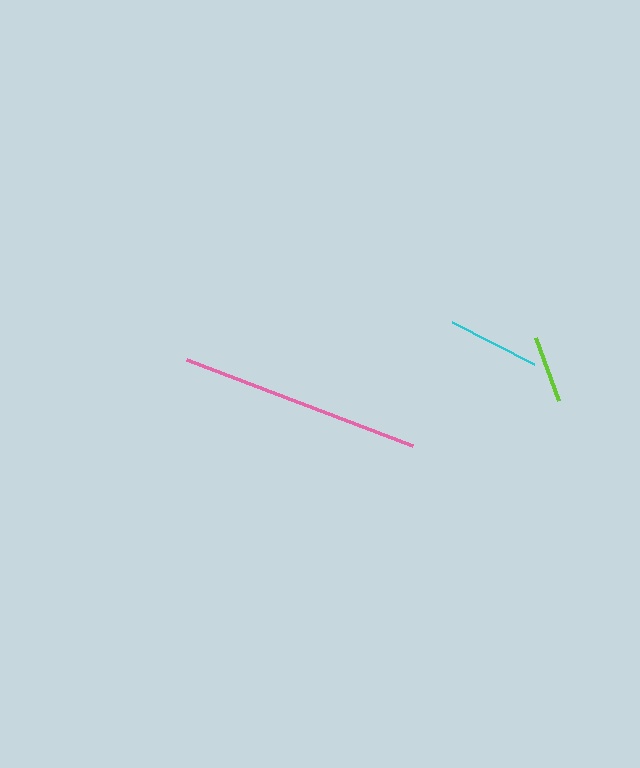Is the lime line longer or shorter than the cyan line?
The cyan line is longer than the lime line.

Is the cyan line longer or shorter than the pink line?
The pink line is longer than the cyan line.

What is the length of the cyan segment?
The cyan segment is approximately 92 pixels long.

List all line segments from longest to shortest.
From longest to shortest: pink, cyan, lime.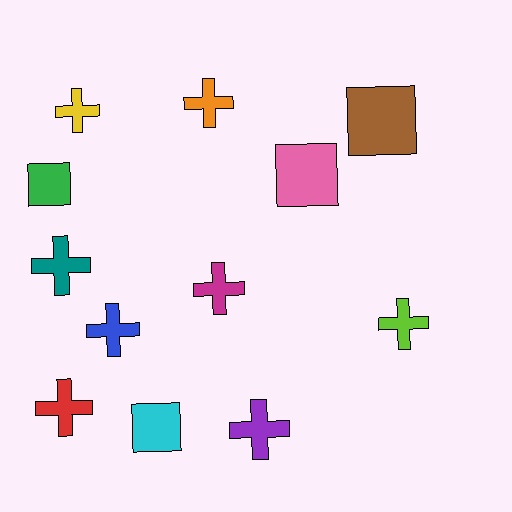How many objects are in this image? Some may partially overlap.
There are 12 objects.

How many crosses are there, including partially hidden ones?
There are 8 crosses.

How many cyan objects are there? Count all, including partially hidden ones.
There is 1 cyan object.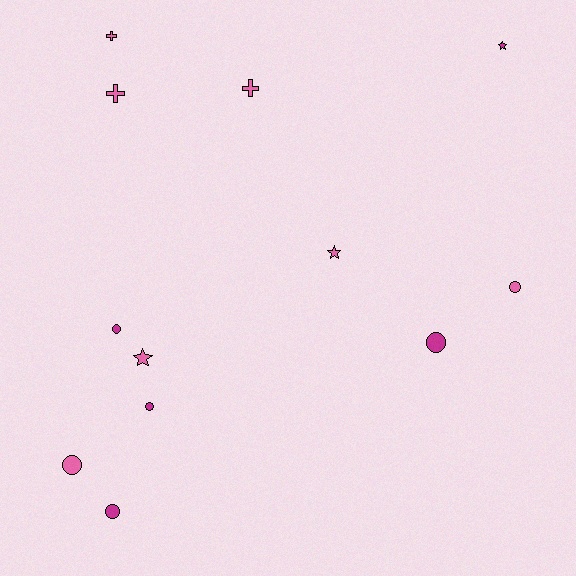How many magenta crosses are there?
There are no magenta crosses.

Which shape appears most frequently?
Circle, with 6 objects.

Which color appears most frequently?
Pink, with 7 objects.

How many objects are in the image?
There are 12 objects.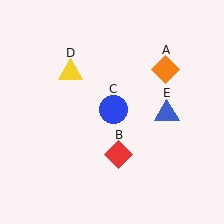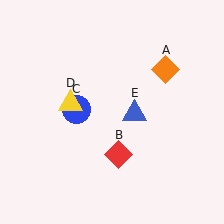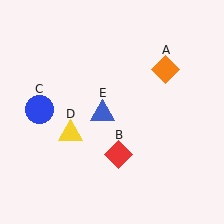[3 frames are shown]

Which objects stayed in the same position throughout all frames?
Orange diamond (object A) and red diamond (object B) remained stationary.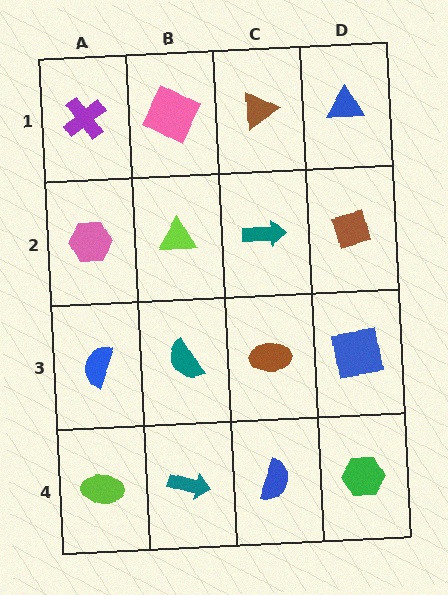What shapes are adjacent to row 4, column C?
A brown ellipse (row 3, column C), a teal arrow (row 4, column B), a green hexagon (row 4, column D).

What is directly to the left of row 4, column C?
A teal arrow.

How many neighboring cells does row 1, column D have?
2.